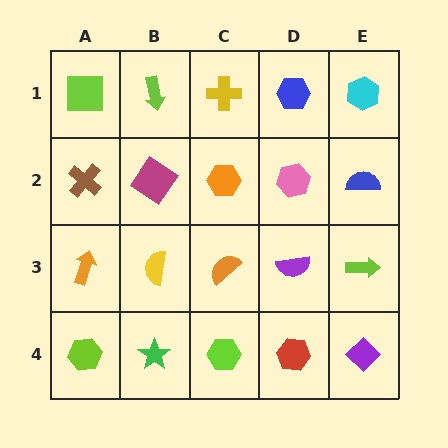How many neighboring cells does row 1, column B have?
3.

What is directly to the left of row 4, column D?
A lime hexagon.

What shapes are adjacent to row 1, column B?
A magenta diamond (row 2, column B), a lime square (row 1, column A), a yellow cross (row 1, column C).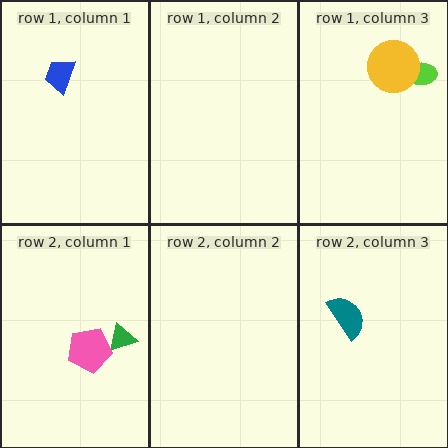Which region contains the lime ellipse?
The row 1, column 3 region.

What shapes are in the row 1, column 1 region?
The blue trapezoid.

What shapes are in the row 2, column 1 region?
The green triangle, the pink pentagon.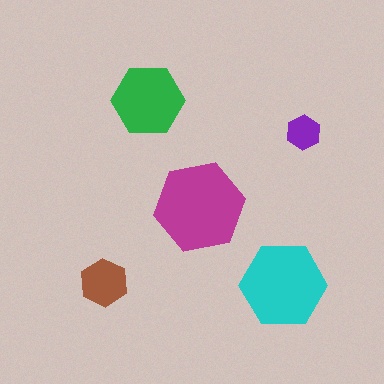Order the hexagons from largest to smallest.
the magenta one, the cyan one, the green one, the brown one, the purple one.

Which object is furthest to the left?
The brown hexagon is leftmost.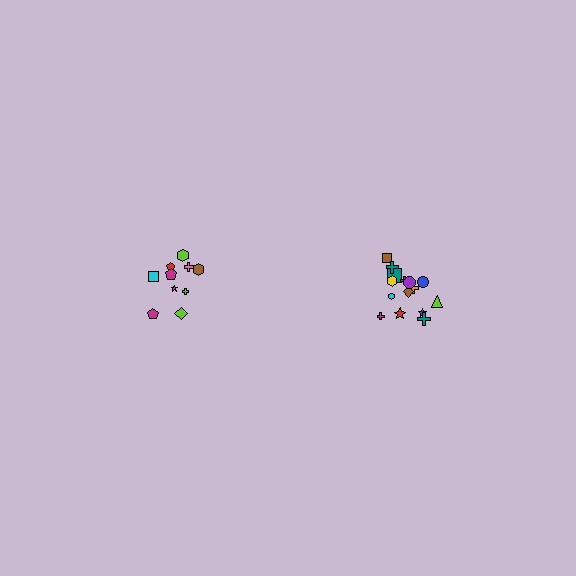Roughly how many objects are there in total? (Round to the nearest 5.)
Roughly 25 objects in total.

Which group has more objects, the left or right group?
The right group.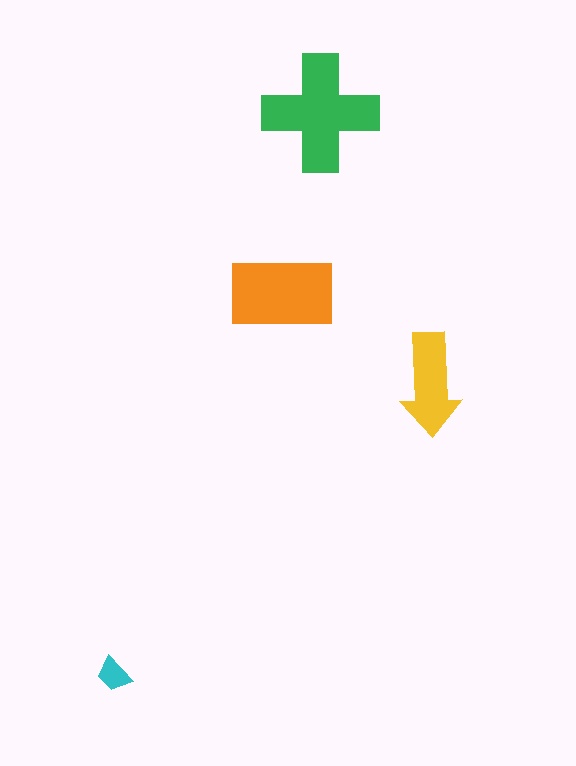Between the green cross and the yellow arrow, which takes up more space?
The green cross.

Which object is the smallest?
The cyan trapezoid.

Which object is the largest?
The green cross.